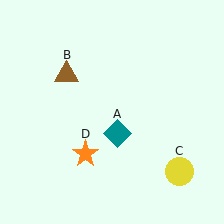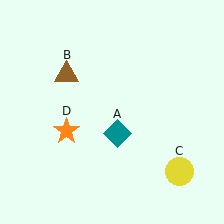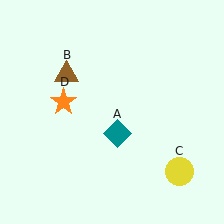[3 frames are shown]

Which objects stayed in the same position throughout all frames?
Teal diamond (object A) and brown triangle (object B) and yellow circle (object C) remained stationary.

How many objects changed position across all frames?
1 object changed position: orange star (object D).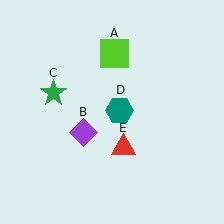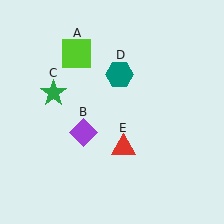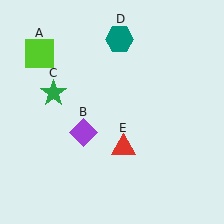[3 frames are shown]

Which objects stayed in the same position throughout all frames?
Purple diamond (object B) and green star (object C) and red triangle (object E) remained stationary.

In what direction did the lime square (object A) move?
The lime square (object A) moved left.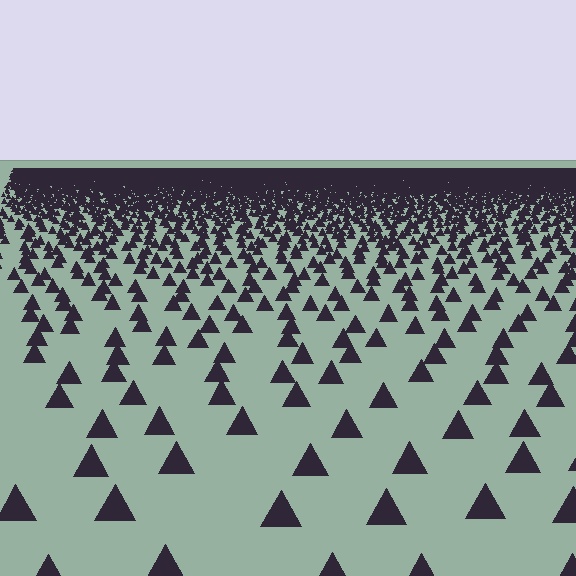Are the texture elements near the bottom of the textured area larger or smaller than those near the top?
Larger. Near the bottom, elements are closer to the viewer and appear at a bigger on-screen size.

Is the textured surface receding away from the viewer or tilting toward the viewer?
The surface is receding away from the viewer. Texture elements get smaller and denser toward the top.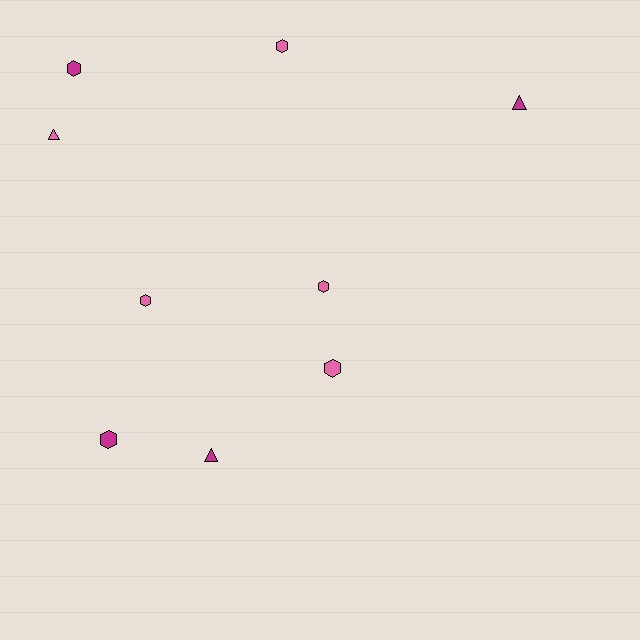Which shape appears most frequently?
Hexagon, with 6 objects.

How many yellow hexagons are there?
There are no yellow hexagons.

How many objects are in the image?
There are 9 objects.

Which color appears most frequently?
Pink, with 5 objects.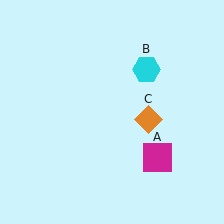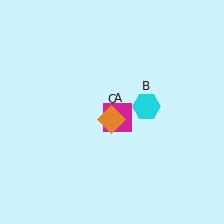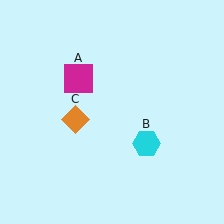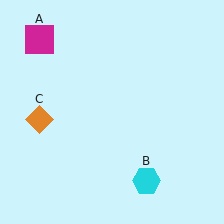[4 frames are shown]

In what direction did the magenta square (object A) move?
The magenta square (object A) moved up and to the left.